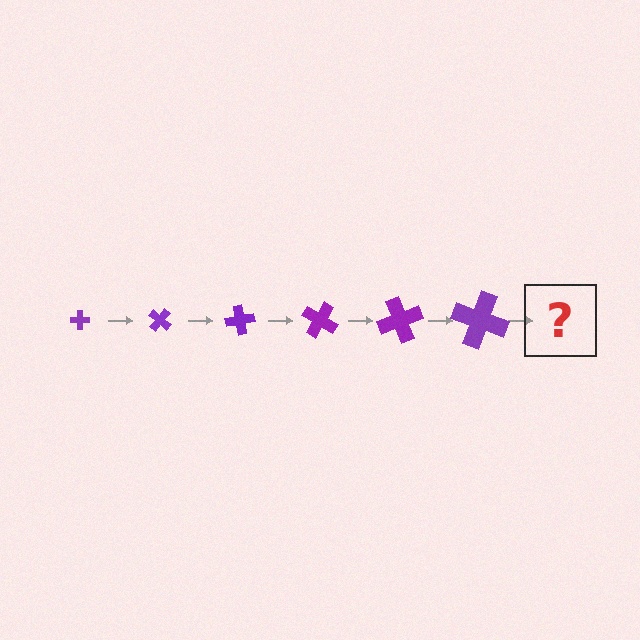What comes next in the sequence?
The next element should be a cross, larger than the previous one and rotated 240 degrees from the start.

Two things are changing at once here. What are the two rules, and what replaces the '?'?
The two rules are that the cross grows larger each step and it rotates 40 degrees each step. The '?' should be a cross, larger than the previous one and rotated 240 degrees from the start.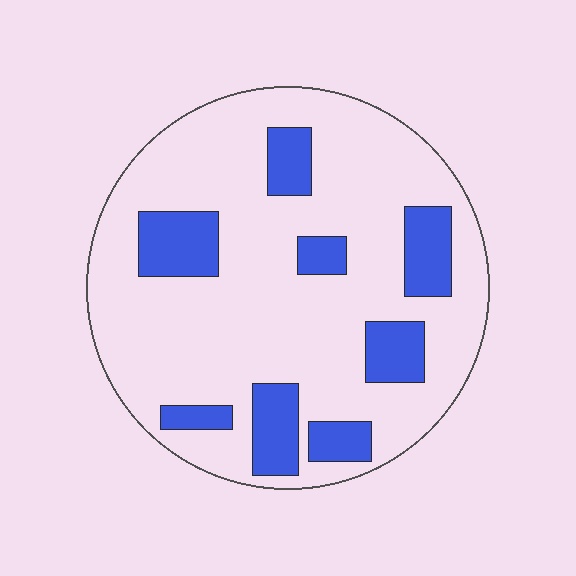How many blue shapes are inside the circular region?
8.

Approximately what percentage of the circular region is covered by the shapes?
Approximately 20%.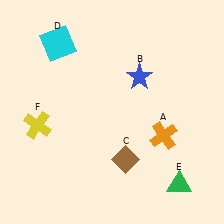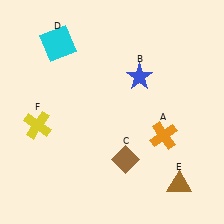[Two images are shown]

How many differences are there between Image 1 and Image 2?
There is 1 difference between the two images.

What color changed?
The triangle (E) changed from green in Image 1 to brown in Image 2.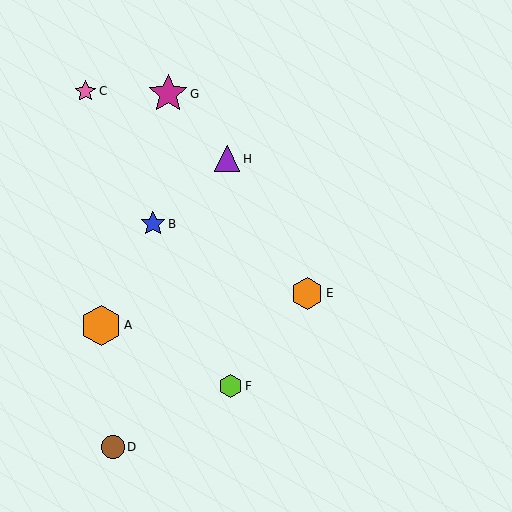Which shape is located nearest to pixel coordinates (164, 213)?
The blue star (labeled B) at (153, 224) is nearest to that location.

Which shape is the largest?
The orange hexagon (labeled A) is the largest.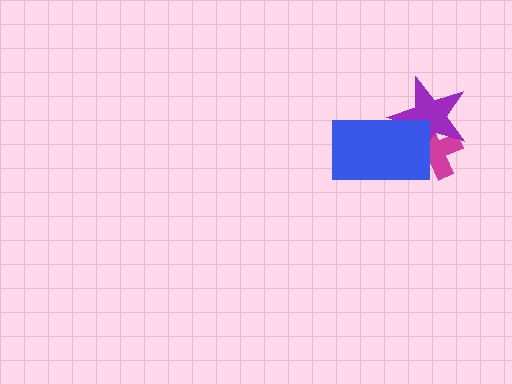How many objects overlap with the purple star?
2 objects overlap with the purple star.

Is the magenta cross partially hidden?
Yes, it is partially covered by another shape.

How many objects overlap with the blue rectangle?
2 objects overlap with the blue rectangle.